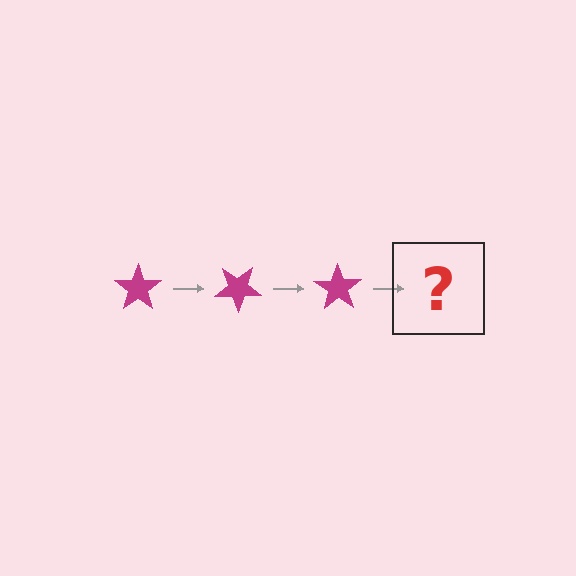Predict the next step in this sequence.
The next step is a magenta star rotated 105 degrees.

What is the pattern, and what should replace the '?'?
The pattern is that the star rotates 35 degrees each step. The '?' should be a magenta star rotated 105 degrees.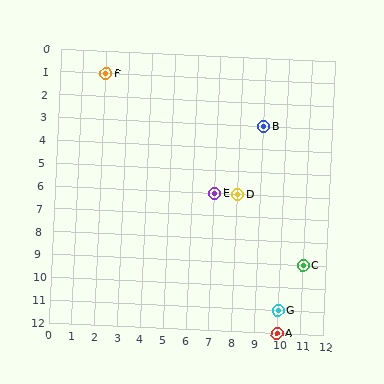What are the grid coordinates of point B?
Point B is at grid coordinates (9, 3).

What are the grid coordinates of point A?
Point A is at grid coordinates (10, 12).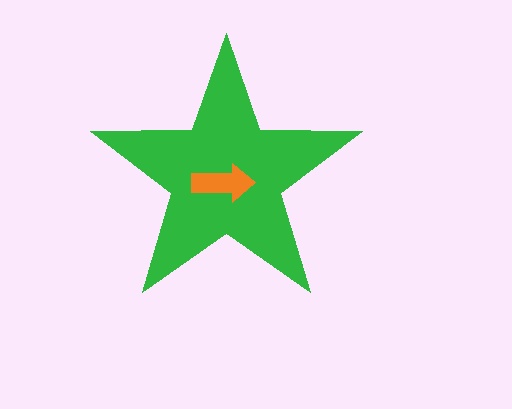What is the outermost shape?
The green star.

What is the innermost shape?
The orange arrow.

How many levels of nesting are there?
2.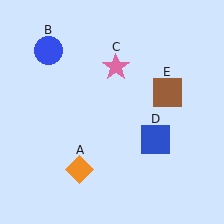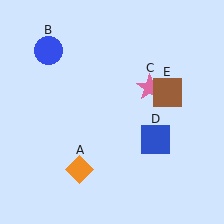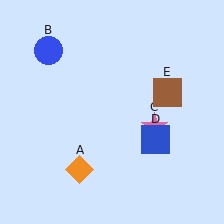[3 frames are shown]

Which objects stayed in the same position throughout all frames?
Orange diamond (object A) and blue circle (object B) and blue square (object D) and brown square (object E) remained stationary.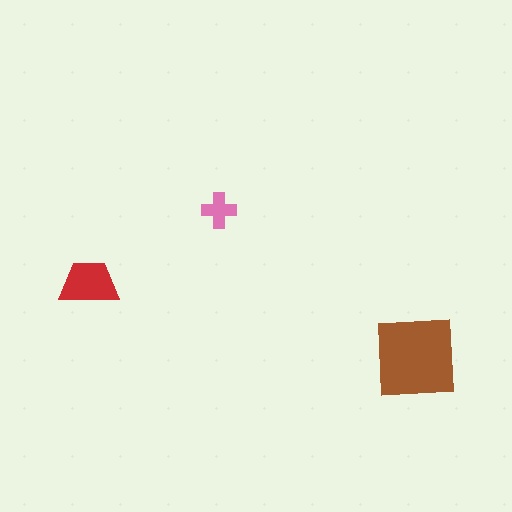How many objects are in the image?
There are 3 objects in the image.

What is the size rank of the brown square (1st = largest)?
1st.